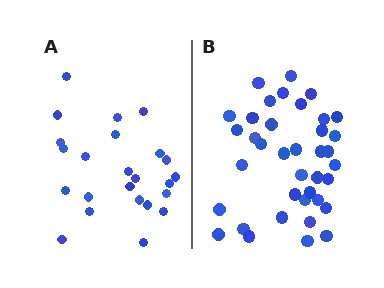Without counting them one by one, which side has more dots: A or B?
Region B (the right region) has more dots.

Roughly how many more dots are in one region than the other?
Region B has approximately 15 more dots than region A.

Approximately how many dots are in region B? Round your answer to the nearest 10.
About 40 dots. (The exact count is 38, which rounds to 40.)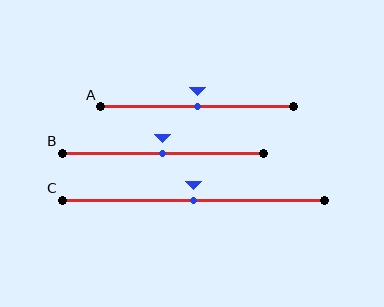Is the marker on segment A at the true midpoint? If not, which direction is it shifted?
Yes, the marker on segment A is at the true midpoint.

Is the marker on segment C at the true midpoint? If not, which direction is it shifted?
Yes, the marker on segment C is at the true midpoint.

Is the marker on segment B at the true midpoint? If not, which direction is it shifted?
Yes, the marker on segment B is at the true midpoint.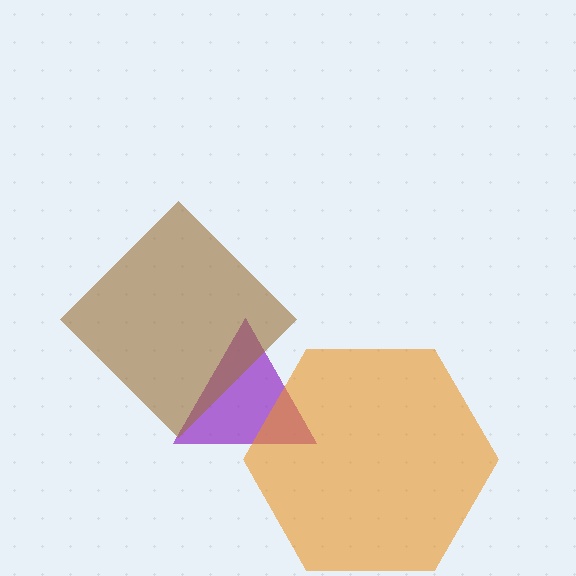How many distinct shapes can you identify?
There are 3 distinct shapes: a purple triangle, an orange hexagon, a brown diamond.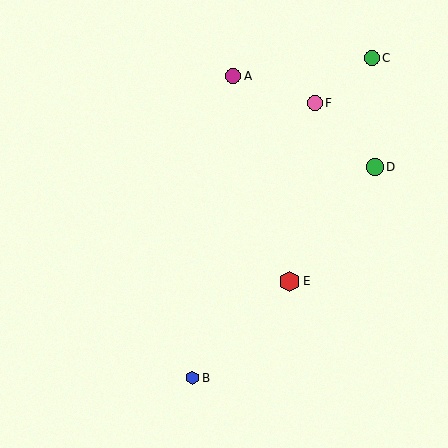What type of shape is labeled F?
Shape F is a pink circle.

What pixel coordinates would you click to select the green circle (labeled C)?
Click at (372, 58) to select the green circle C.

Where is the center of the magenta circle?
The center of the magenta circle is at (233, 76).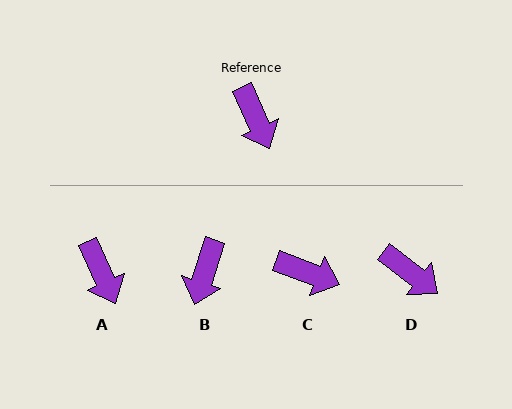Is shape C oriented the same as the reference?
No, it is off by about 45 degrees.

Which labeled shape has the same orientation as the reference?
A.